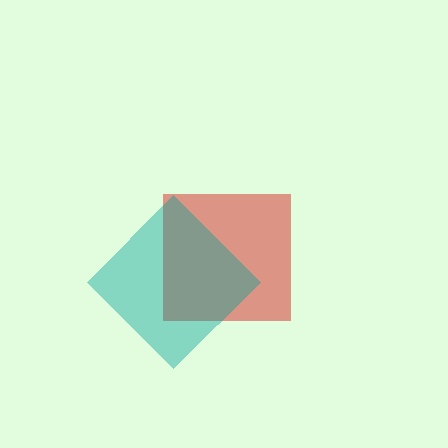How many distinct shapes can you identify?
There are 2 distinct shapes: a red square, a teal diamond.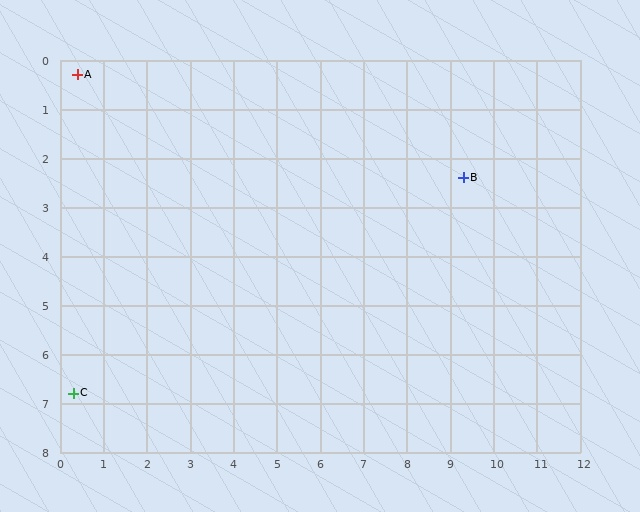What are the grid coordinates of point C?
Point C is at approximately (0.3, 6.8).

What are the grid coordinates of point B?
Point B is at approximately (9.3, 2.4).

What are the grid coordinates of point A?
Point A is at approximately (0.4, 0.3).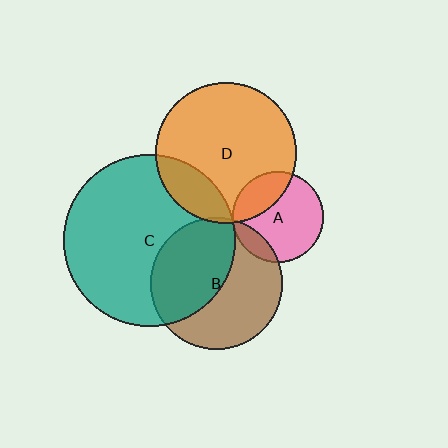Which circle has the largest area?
Circle C (teal).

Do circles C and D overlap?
Yes.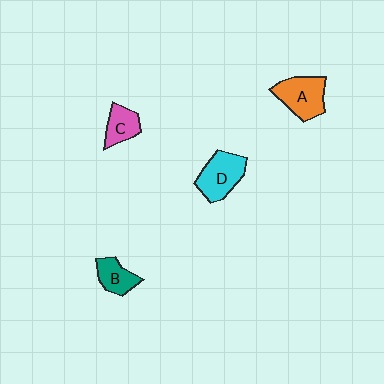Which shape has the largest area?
Shape A (orange).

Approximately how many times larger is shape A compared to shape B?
Approximately 1.6 times.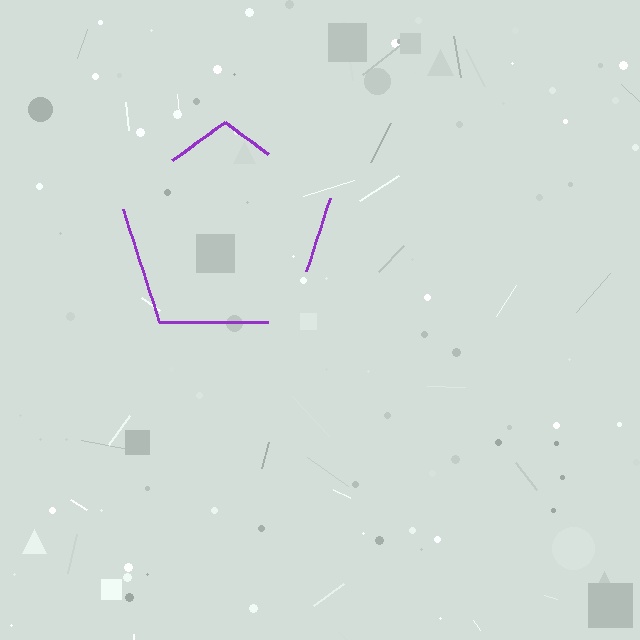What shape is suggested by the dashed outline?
The dashed outline suggests a pentagon.